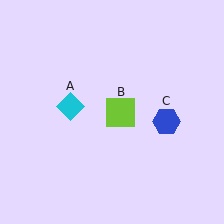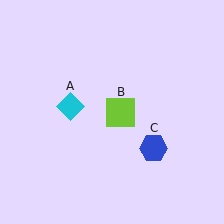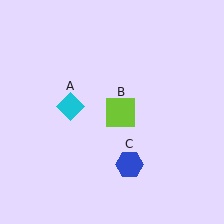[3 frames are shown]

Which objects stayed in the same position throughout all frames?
Cyan diamond (object A) and lime square (object B) remained stationary.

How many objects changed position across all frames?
1 object changed position: blue hexagon (object C).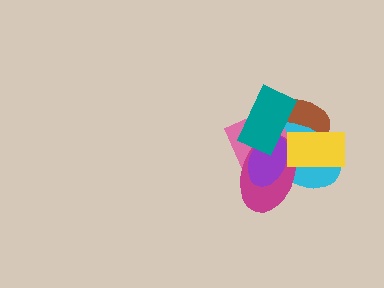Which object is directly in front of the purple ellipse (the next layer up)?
The teal rectangle is directly in front of the purple ellipse.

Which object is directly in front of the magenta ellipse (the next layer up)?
The purple ellipse is directly in front of the magenta ellipse.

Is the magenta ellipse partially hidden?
Yes, it is partially covered by another shape.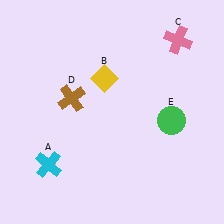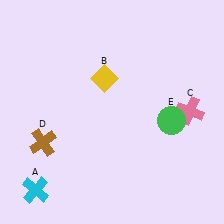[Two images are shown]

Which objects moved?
The objects that moved are: the cyan cross (A), the pink cross (C), the brown cross (D).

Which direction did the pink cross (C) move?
The pink cross (C) moved down.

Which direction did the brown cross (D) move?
The brown cross (D) moved down.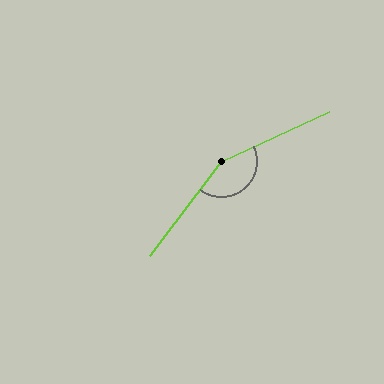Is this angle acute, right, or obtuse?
It is obtuse.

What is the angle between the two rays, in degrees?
Approximately 152 degrees.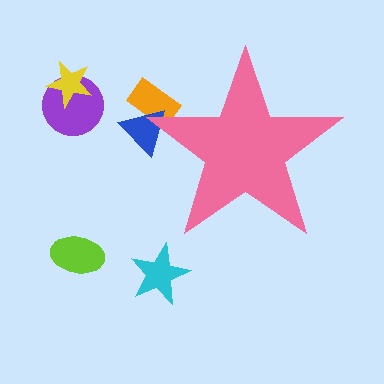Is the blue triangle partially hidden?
Yes, the blue triangle is partially hidden behind the pink star.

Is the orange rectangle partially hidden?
Yes, the orange rectangle is partially hidden behind the pink star.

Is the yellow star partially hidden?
No, the yellow star is fully visible.